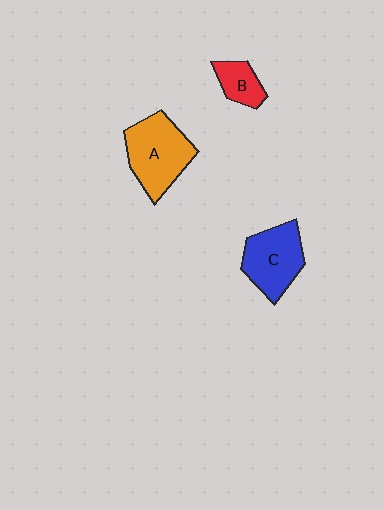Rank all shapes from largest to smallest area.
From largest to smallest: A (orange), C (blue), B (red).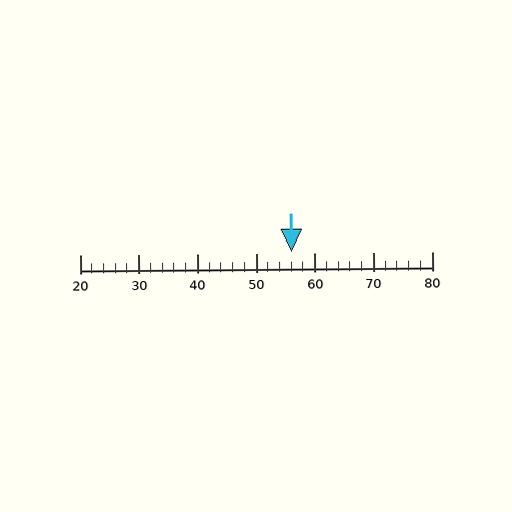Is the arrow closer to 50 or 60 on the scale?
The arrow is closer to 60.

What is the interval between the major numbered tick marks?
The major tick marks are spaced 10 units apart.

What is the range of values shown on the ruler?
The ruler shows values from 20 to 80.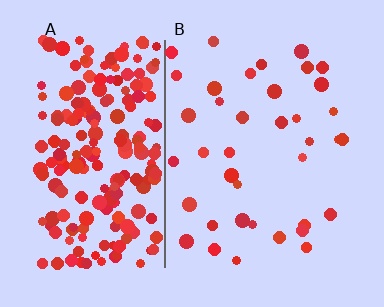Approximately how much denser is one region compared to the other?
Approximately 5.8× — region A over region B.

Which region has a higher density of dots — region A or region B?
A (the left).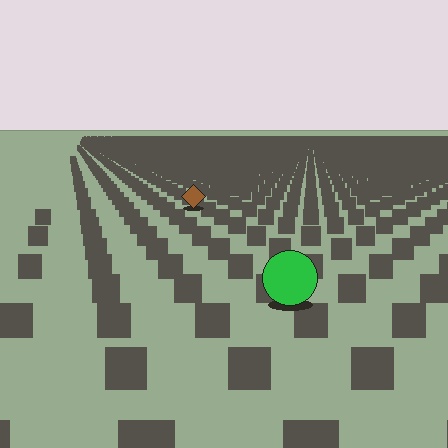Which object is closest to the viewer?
The green circle is closest. The texture marks near it are larger and more spread out.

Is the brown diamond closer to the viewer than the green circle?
No. The green circle is closer — you can tell from the texture gradient: the ground texture is coarser near it.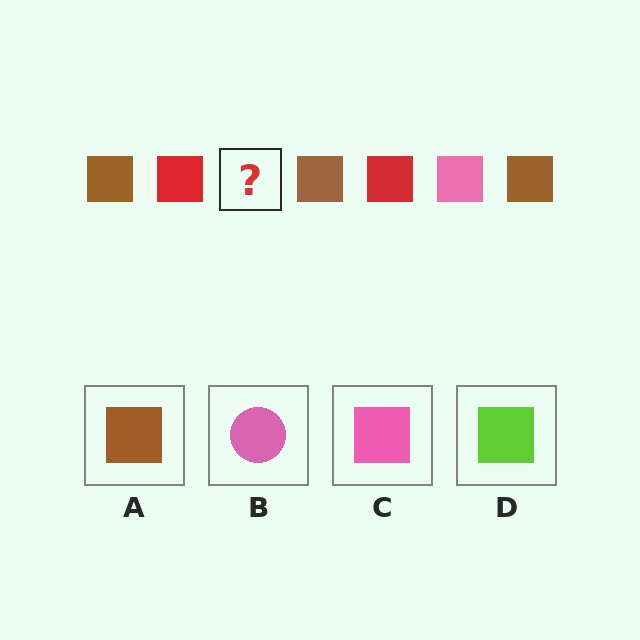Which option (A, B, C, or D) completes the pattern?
C.